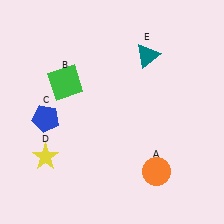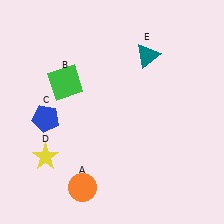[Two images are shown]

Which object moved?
The orange circle (A) moved left.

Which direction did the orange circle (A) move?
The orange circle (A) moved left.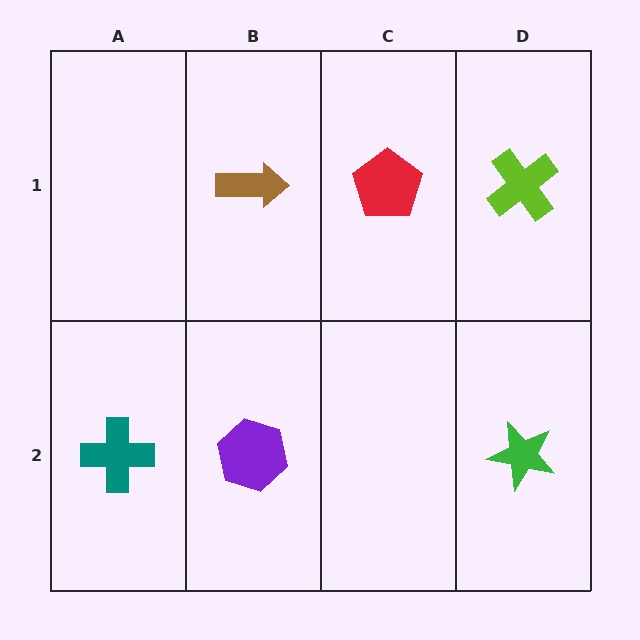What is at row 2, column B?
A purple hexagon.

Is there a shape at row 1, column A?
No, that cell is empty.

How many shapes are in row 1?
3 shapes.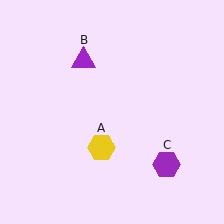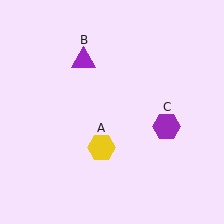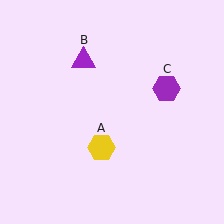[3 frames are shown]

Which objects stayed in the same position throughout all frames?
Yellow hexagon (object A) and purple triangle (object B) remained stationary.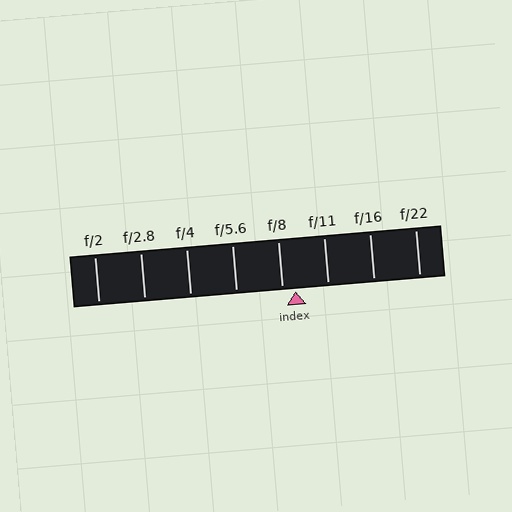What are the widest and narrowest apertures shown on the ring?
The widest aperture shown is f/2 and the narrowest is f/22.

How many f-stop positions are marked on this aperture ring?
There are 8 f-stop positions marked.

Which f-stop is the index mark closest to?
The index mark is closest to f/8.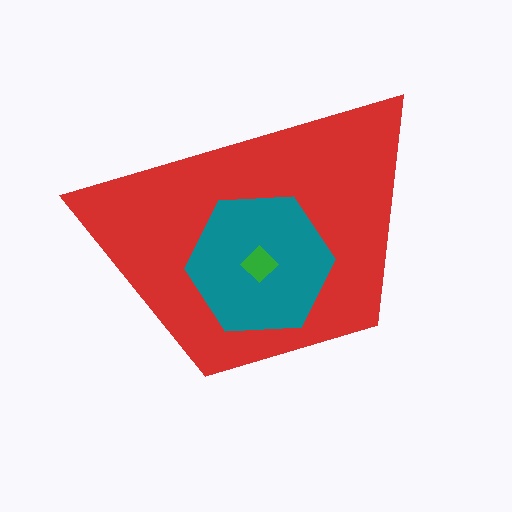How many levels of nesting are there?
3.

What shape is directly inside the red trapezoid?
The teal hexagon.